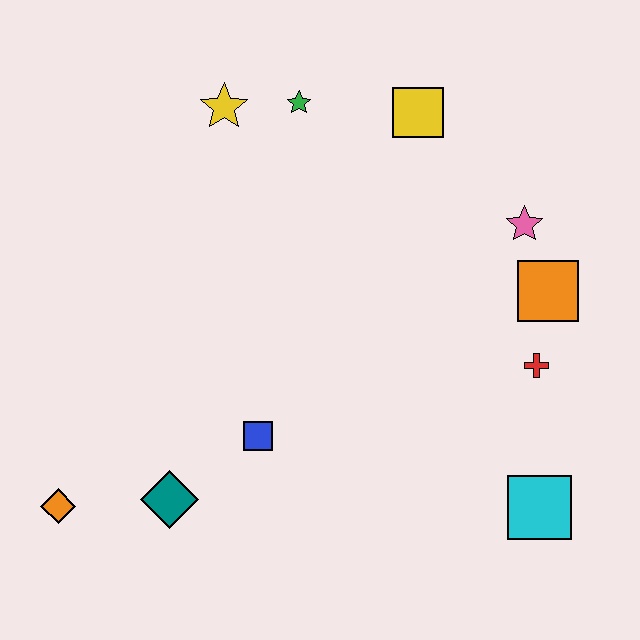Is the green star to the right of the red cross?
No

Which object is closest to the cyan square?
The red cross is closest to the cyan square.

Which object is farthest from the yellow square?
The orange diamond is farthest from the yellow square.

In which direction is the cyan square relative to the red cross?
The cyan square is below the red cross.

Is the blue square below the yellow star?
Yes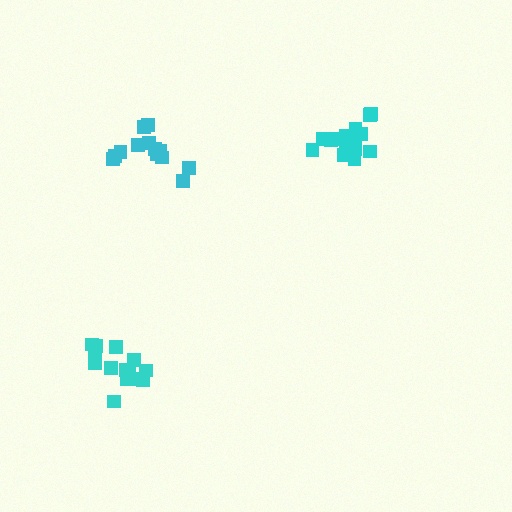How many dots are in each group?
Group 1: 14 dots, Group 2: 14 dots, Group 3: 17 dots (45 total).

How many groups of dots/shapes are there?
There are 3 groups.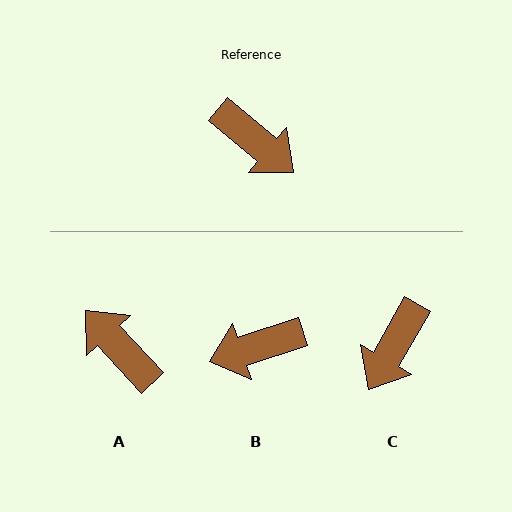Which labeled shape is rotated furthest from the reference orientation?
A, about 172 degrees away.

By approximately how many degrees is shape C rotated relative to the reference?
Approximately 80 degrees clockwise.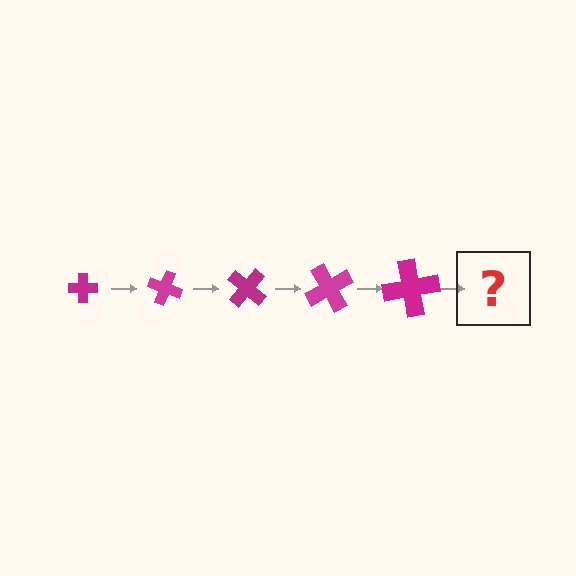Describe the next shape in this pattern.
It should be a cross, larger than the previous one and rotated 100 degrees from the start.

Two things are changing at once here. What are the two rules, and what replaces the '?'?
The two rules are that the cross grows larger each step and it rotates 20 degrees each step. The '?' should be a cross, larger than the previous one and rotated 100 degrees from the start.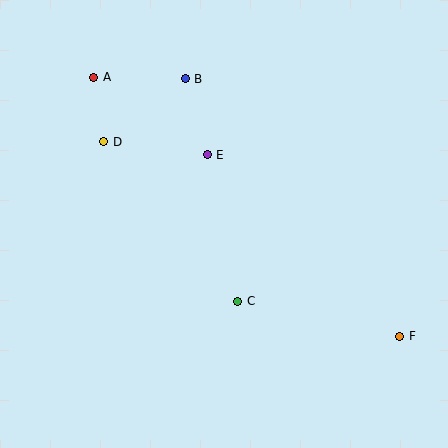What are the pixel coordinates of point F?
Point F is at (400, 336).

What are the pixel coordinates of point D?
Point D is at (104, 142).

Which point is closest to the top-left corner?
Point A is closest to the top-left corner.